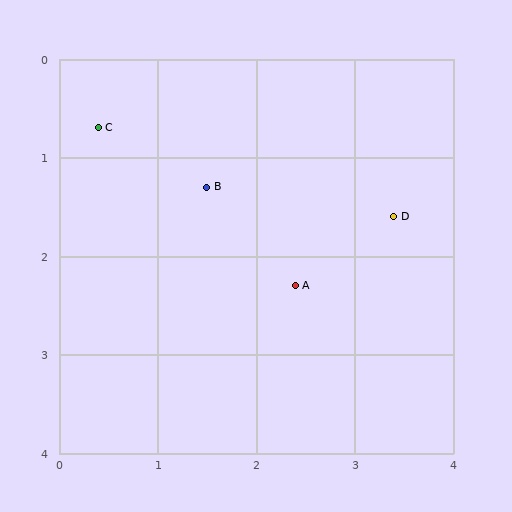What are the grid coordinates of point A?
Point A is at approximately (2.4, 2.3).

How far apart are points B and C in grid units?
Points B and C are about 1.3 grid units apart.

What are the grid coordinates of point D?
Point D is at approximately (3.4, 1.6).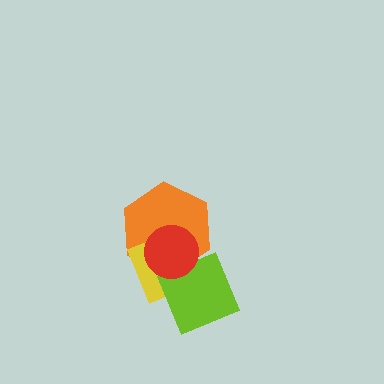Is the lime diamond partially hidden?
Yes, it is partially covered by another shape.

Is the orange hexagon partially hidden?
Yes, it is partially covered by another shape.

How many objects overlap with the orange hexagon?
3 objects overlap with the orange hexagon.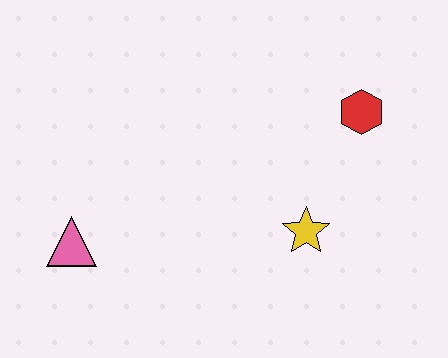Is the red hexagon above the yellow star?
Yes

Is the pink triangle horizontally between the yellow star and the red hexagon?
No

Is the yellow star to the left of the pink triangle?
No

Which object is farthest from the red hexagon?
The pink triangle is farthest from the red hexagon.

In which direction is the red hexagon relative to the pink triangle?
The red hexagon is to the right of the pink triangle.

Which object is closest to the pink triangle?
The yellow star is closest to the pink triangle.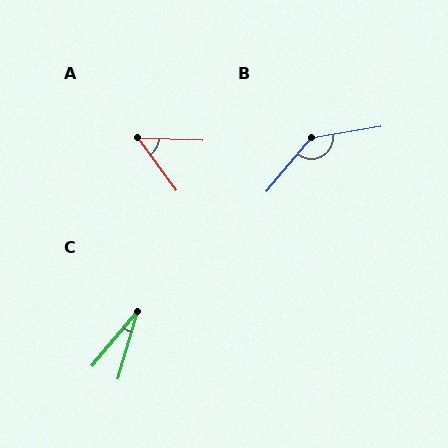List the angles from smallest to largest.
C (23°), A (52°), B (139°).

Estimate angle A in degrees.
Approximately 52 degrees.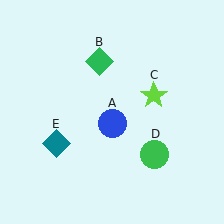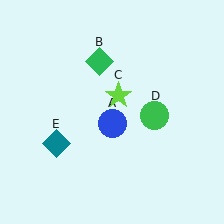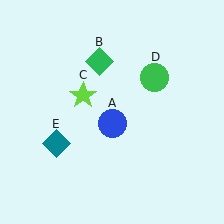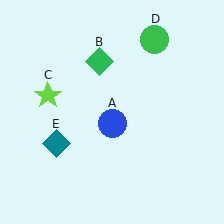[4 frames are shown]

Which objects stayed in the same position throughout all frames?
Blue circle (object A) and green diamond (object B) and teal diamond (object E) remained stationary.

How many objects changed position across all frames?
2 objects changed position: lime star (object C), green circle (object D).